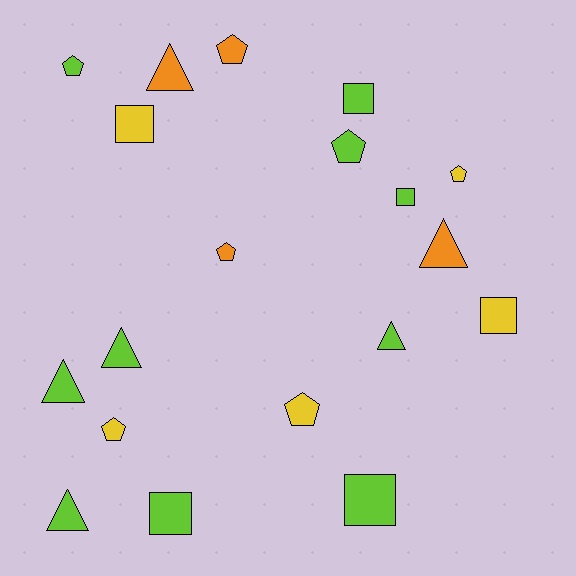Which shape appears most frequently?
Pentagon, with 7 objects.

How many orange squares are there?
There are no orange squares.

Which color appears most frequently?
Lime, with 10 objects.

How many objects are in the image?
There are 19 objects.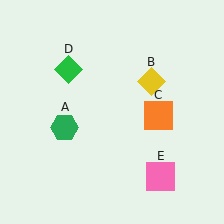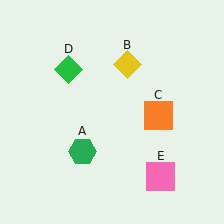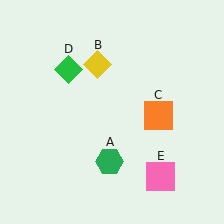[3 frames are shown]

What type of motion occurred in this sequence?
The green hexagon (object A), yellow diamond (object B) rotated counterclockwise around the center of the scene.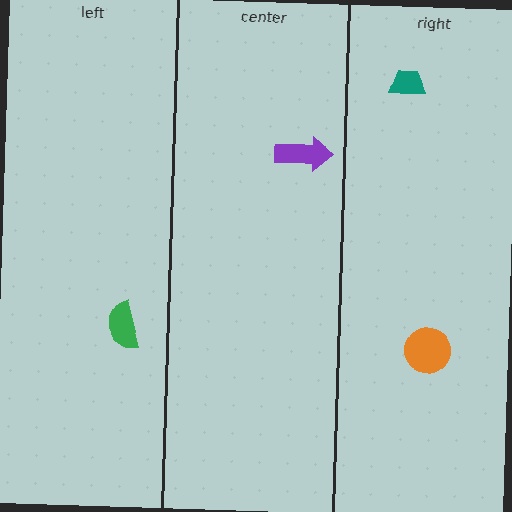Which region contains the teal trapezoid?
The right region.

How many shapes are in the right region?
2.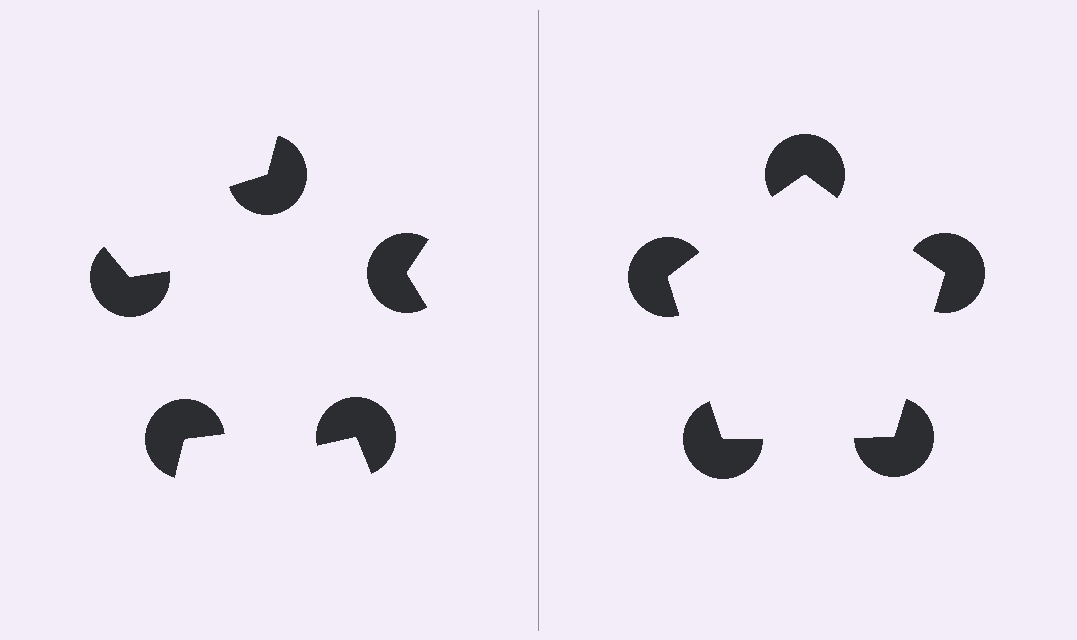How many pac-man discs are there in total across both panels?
10 — 5 on each side.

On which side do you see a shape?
An illusory pentagon appears on the right side. On the left side the wedge cuts are rotated, so no coherent shape forms.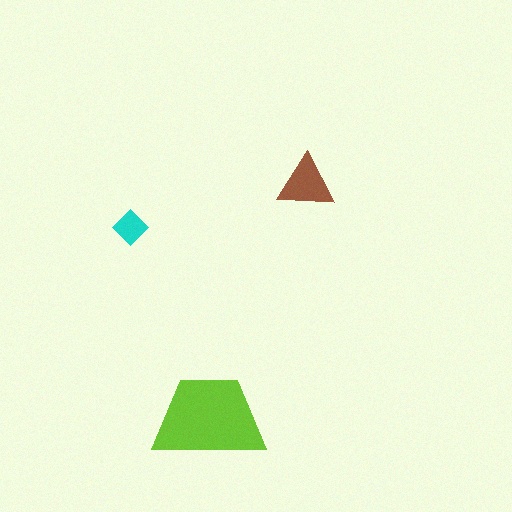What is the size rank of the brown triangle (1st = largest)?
2nd.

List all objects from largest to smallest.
The lime trapezoid, the brown triangle, the cyan diamond.